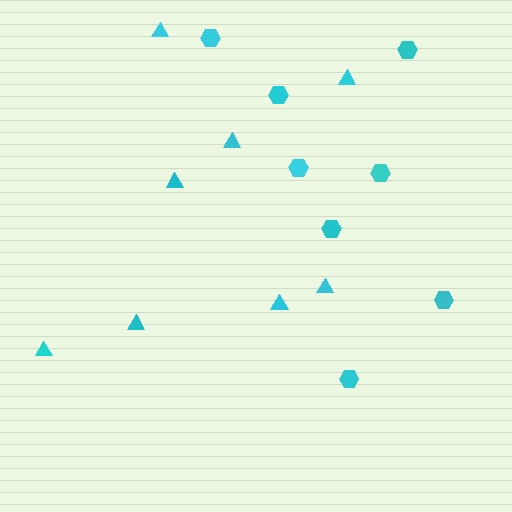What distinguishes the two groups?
There are 2 groups: one group of hexagons (8) and one group of triangles (8).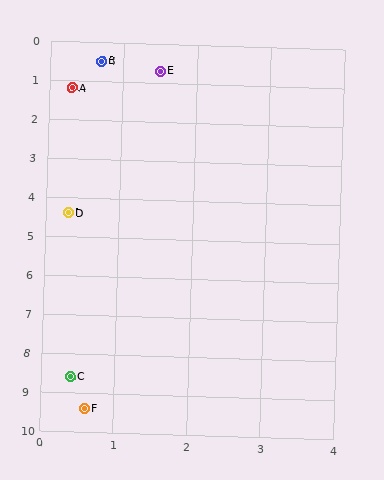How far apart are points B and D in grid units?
Points B and D are about 3.9 grid units apart.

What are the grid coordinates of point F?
Point F is at approximately (0.6, 9.4).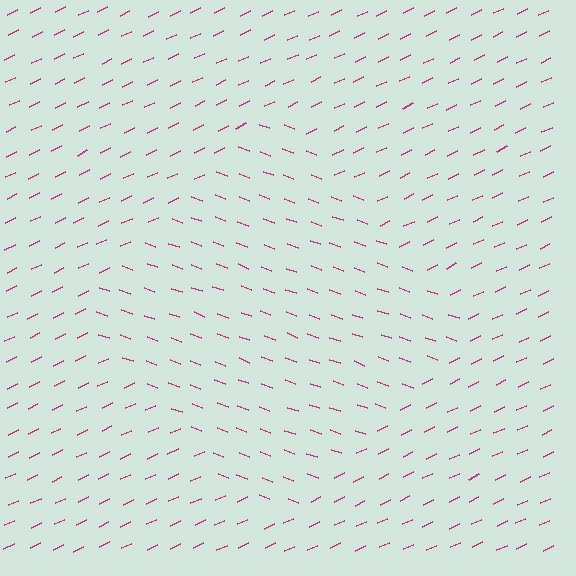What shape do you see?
I see a diamond.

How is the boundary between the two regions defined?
The boundary is defined purely by a change in line orientation (approximately 45 degrees difference). All lines are the same color and thickness.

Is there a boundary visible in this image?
Yes, there is a texture boundary formed by a change in line orientation.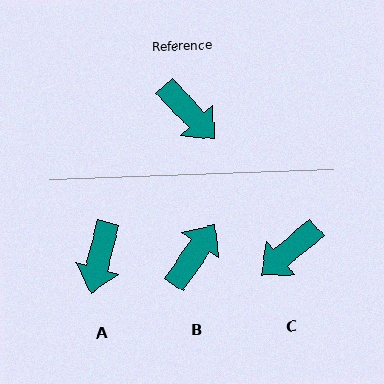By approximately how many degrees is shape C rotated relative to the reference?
Approximately 93 degrees clockwise.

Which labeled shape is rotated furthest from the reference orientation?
B, about 102 degrees away.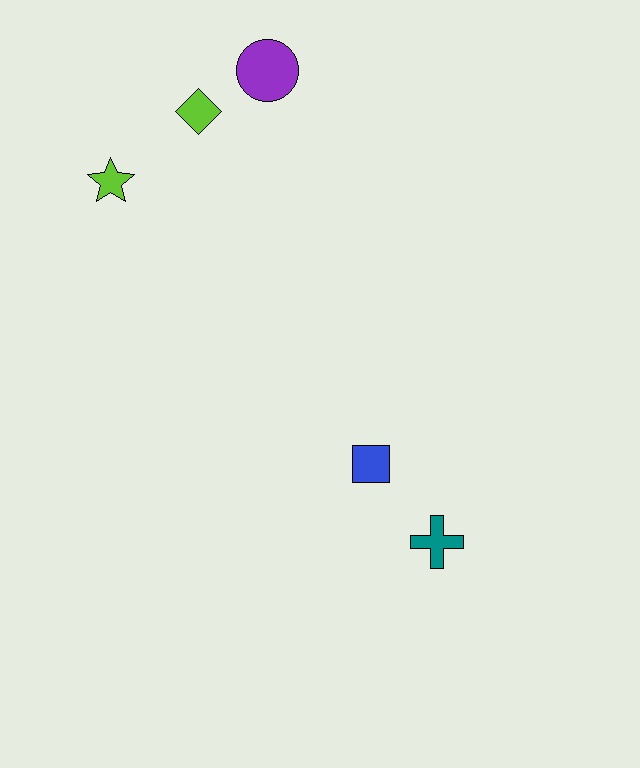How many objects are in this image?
There are 5 objects.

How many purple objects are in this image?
There is 1 purple object.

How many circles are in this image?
There is 1 circle.